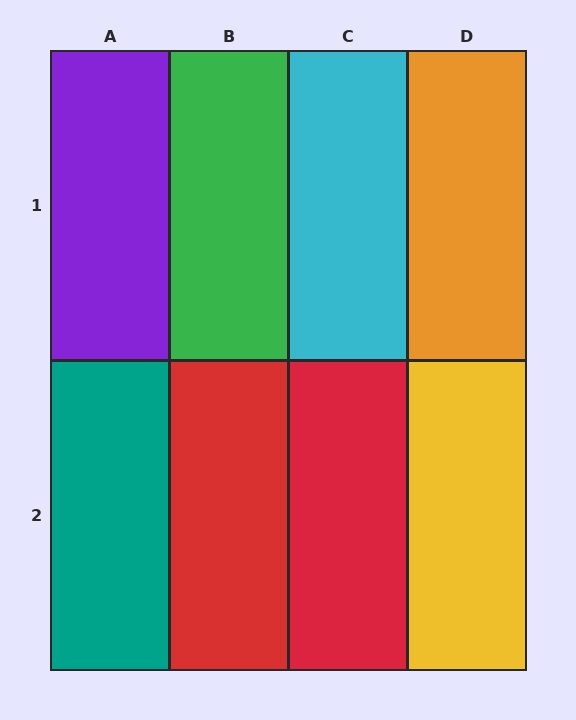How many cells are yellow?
1 cell is yellow.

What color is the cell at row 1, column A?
Purple.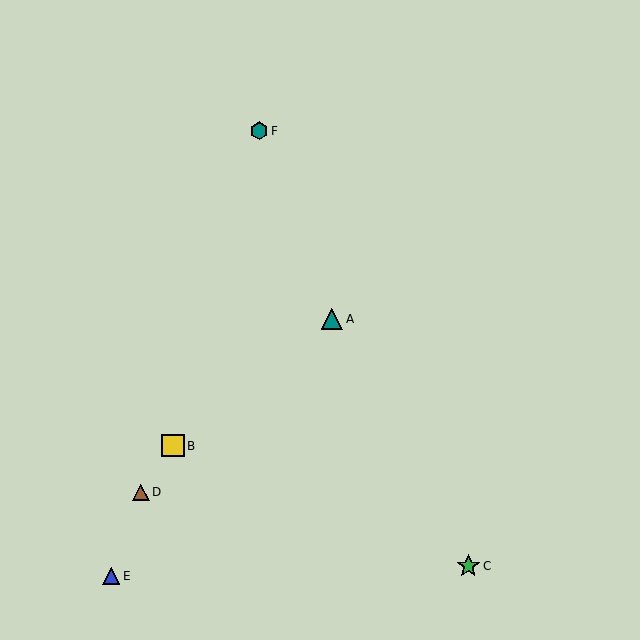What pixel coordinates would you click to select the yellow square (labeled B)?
Click at (173, 446) to select the yellow square B.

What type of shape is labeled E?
Shape E is a blue triangle.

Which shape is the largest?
The green star (labeled C) is the largest.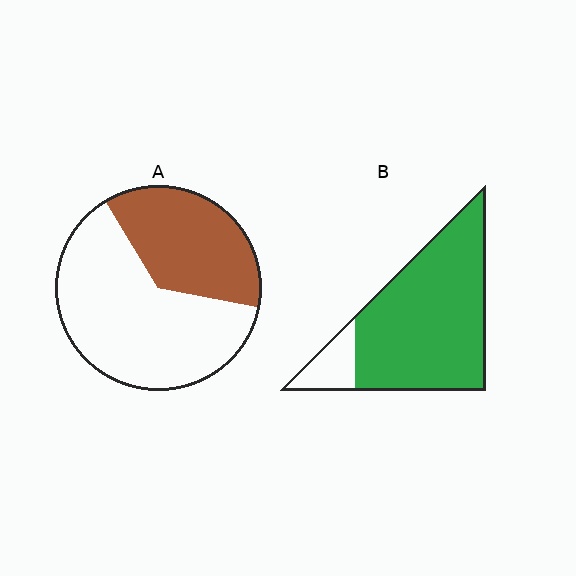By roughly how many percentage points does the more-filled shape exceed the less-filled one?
By roughly 50 percentage points (B over A).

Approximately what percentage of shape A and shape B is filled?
A is approximately 35% and B is approximately 85%.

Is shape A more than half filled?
No.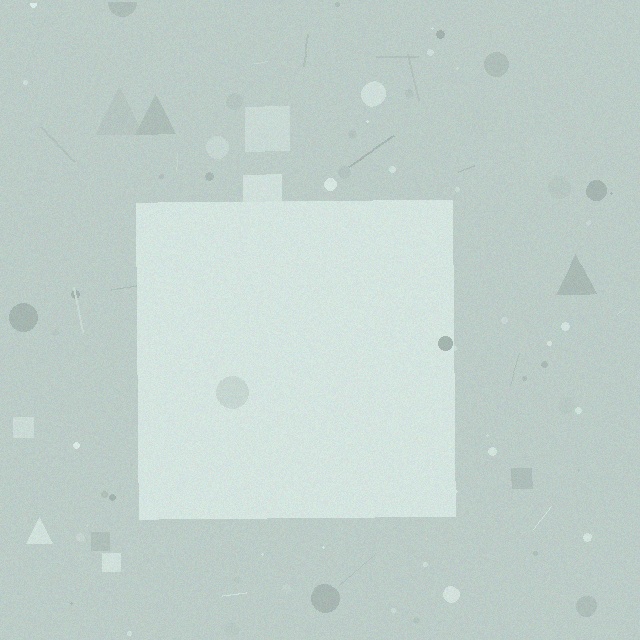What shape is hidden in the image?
A square is hidden in the image.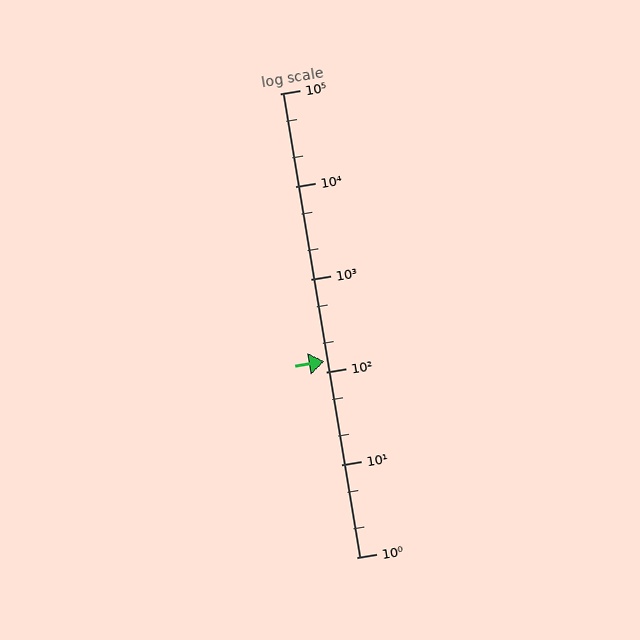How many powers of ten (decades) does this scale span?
The scale spans 5 decades, from 1 to 100000.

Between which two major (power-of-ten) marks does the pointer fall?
The pointer is between 100 and 1000.